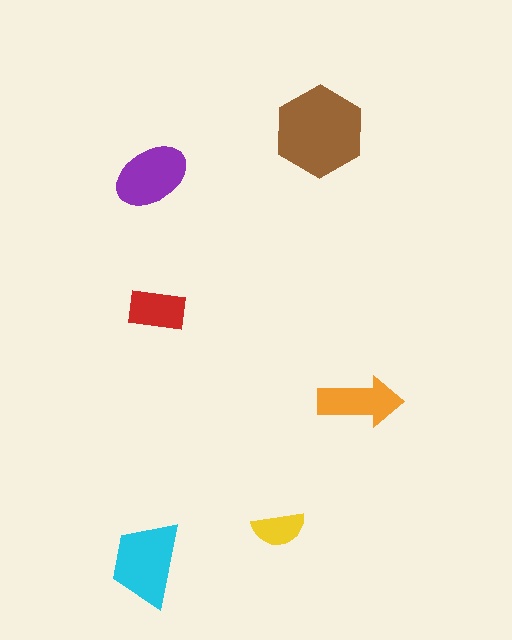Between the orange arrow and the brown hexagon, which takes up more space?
The brown hexagon.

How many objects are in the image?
There are 6 objects in the image.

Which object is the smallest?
The yellow semicircle.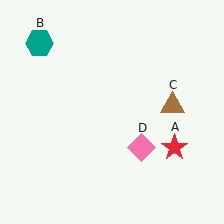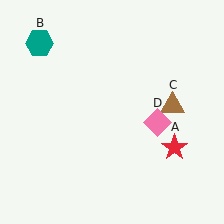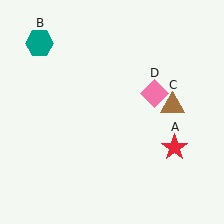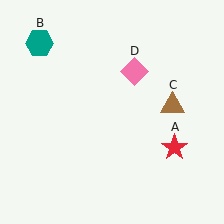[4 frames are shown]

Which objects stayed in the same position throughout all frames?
Red star (object A) and teal hexagon (object B) and brown triangle (object C) remained stationary.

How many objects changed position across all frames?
1 object changed position: pink diamond (object D).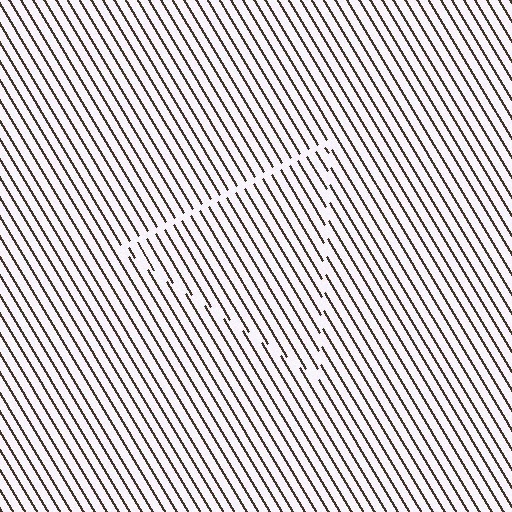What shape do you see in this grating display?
An illusory triangle. The interior of the shape contains the same grating, shifted by half a period — the contour is defined by the phase discontinuity where line-ends from the inner and outer gratings abut.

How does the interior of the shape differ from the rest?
The interior of the shape contains the same grating, shifted by half a period — the contour is defined by the phase discontinuity where line-ends from the inner and outer gratings abut.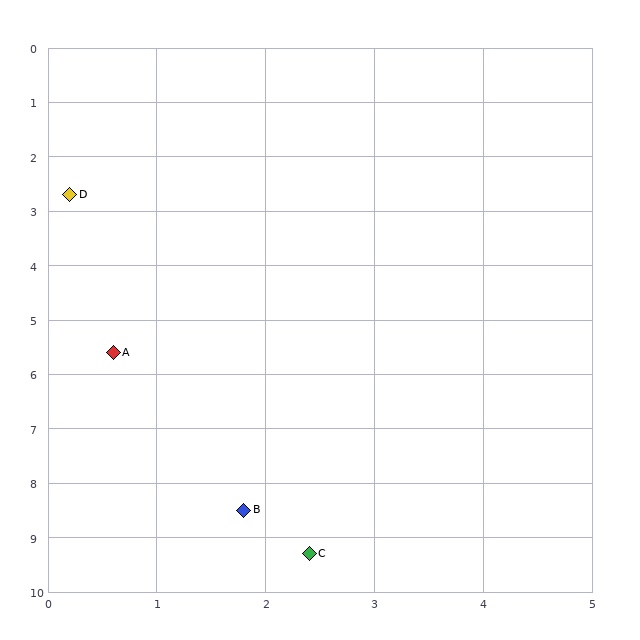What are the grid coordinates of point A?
Point A is at approximately (0.6, 5.6).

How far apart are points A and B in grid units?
Points A and B are about 3.1 grid units apart.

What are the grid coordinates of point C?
Point C is at approximately (2.4, 9.3).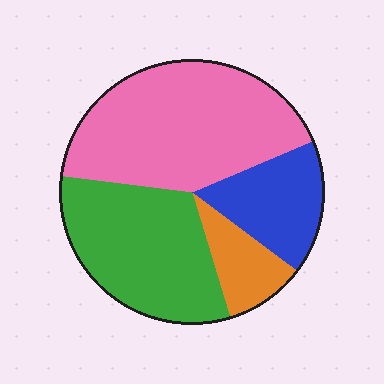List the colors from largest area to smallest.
From largest to smallest: pink, green, blue, orange.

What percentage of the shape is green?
Green covers about 30% of the shape.